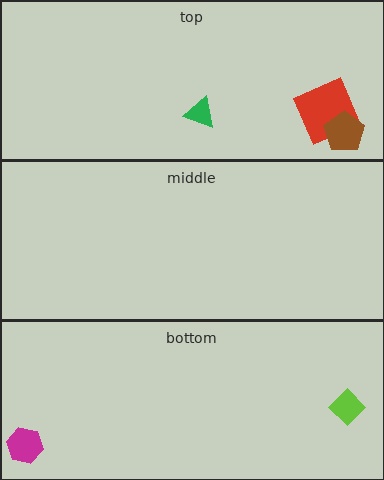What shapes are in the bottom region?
The magenta hexagon, the lime diamond.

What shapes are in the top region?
The red square, the brown pentagon, the green triangle.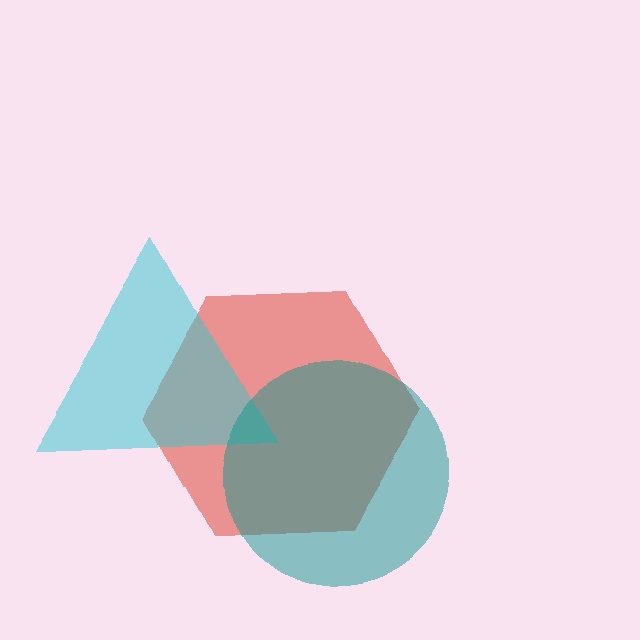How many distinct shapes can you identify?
There are 3 distinct shapes: a red hexagon, a cyan triangle, a teal circle.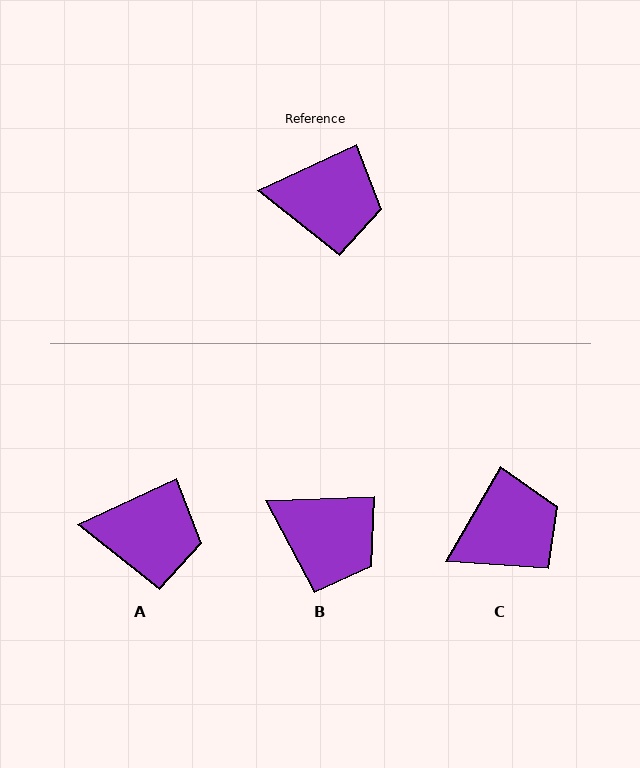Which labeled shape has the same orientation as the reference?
A.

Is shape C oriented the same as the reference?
No, it is off by about 35 degrees.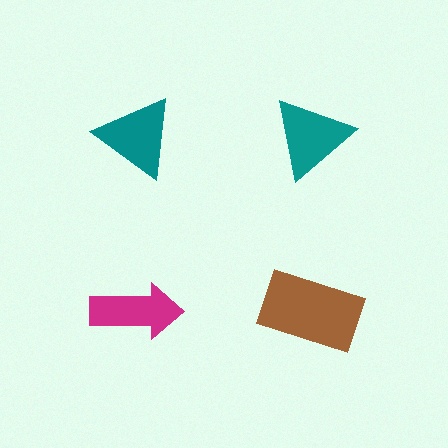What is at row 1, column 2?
A teal triangle.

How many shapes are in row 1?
2 shapes.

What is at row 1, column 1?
A teal triangle.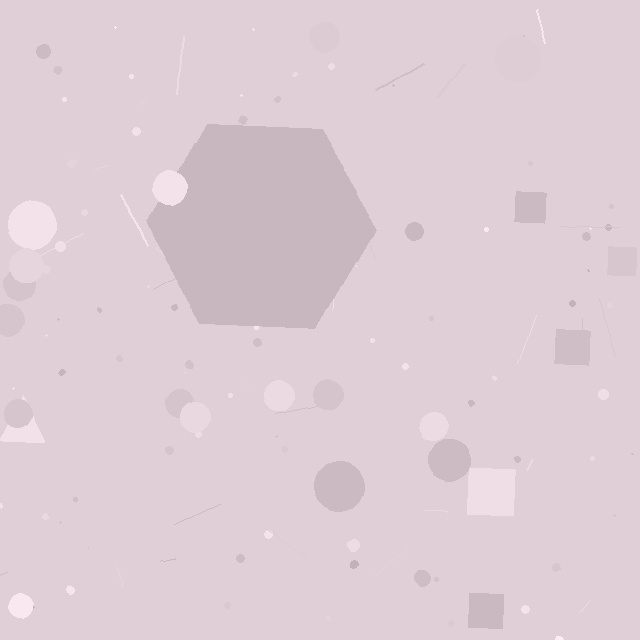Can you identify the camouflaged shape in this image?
The camouflaged shape is a hexagon.